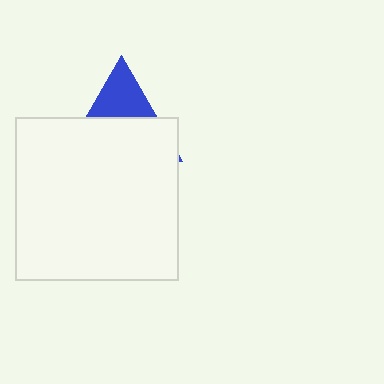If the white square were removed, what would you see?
You would see the complete blue triangle.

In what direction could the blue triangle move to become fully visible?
The blue triangle could move up. That would shift it out from behind the white square entirely.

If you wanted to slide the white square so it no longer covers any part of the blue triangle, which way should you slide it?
Slide it down — that is the most direct way to separate the two shapes.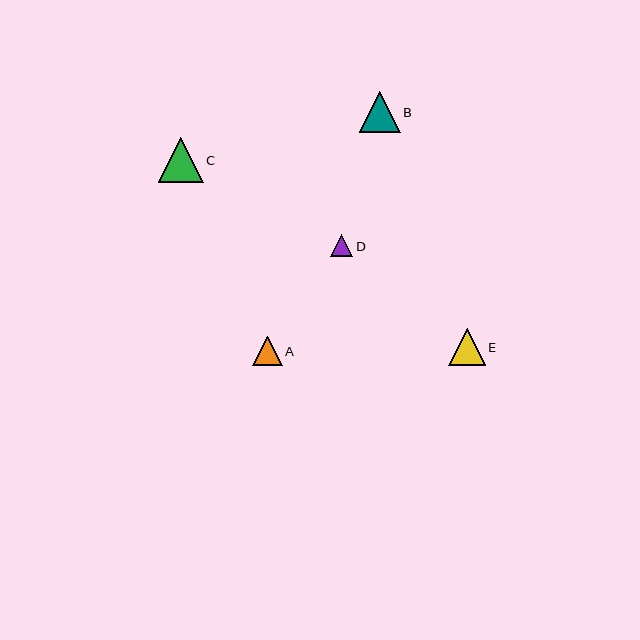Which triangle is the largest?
Triangle C is the largest with a size of approximately 45 pixels.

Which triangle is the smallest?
Triangle D is the smallest with a size of approximately 22 pixels.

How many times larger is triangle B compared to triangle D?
Triangle B is approximately 1.9 times the size of triangle D.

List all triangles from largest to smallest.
From largest to smallest: C, B, E, A, D.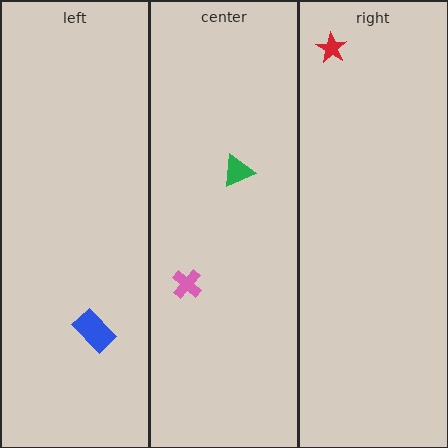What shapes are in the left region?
The blue rectangle.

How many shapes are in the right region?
1.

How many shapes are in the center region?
2.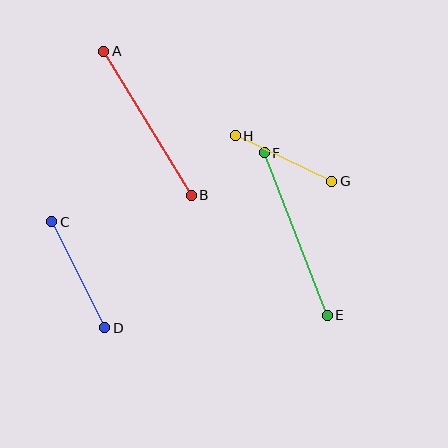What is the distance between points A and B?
The distance is approximately 169 pixels.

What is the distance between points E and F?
The distance is approximately 175 pixels.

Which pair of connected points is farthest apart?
Points E and F are farthest apart.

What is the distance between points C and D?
The distance is approximately 119 pixels.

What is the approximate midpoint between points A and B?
The midpoint is at approximately (148, 123) pixels.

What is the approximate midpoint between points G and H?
The midpoint is at approximately (283, 159) pixels.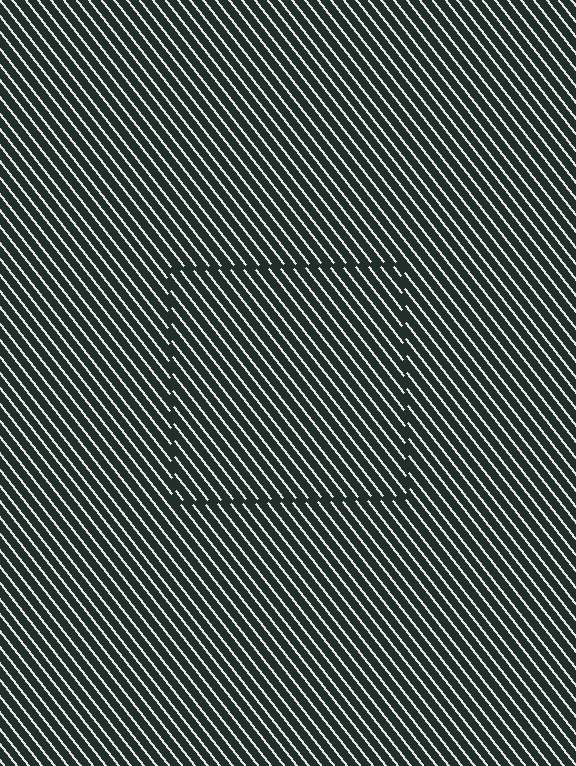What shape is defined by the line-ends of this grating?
An illusory square. The interior of the shape contains the same grating, shifted by half a period — the contour is defined by the phase discontinuity where line-ends from the inner and outer gratings abut.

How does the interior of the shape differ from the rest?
The interior of the shape contains the same grating, shifted by half a period — the contour is defined by the phase discontinuity where line-ends from the inner and outer gratings abut.